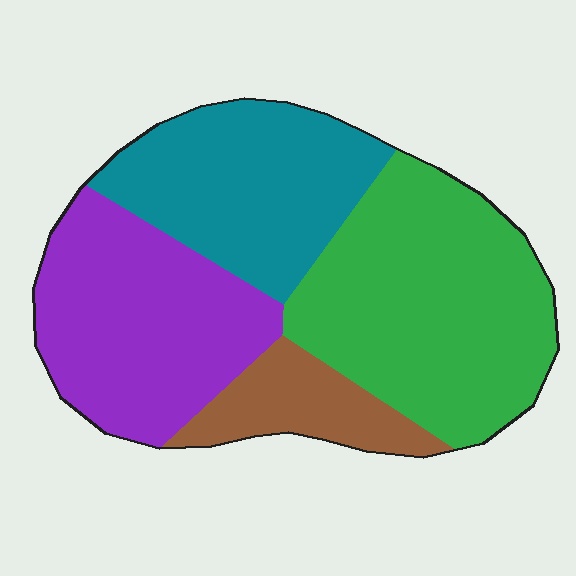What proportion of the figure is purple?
Purple covers roughly 30% of the figure.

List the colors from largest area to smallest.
From largest to smallest: green, purple, teal, brown.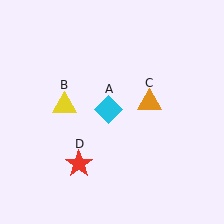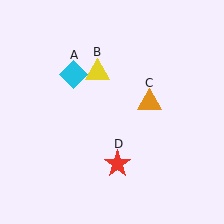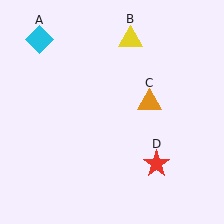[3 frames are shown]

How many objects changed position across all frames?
3 objects changed position: cyan diamond (object A), yellow triangle (object B), red star (object D).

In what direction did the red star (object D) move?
The red star (object D) moved right.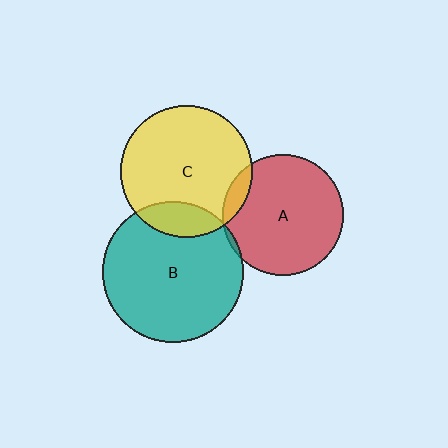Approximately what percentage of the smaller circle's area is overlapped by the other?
Approximately 15%.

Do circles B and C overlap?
Yes.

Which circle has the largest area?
Circle B (teal).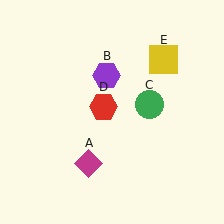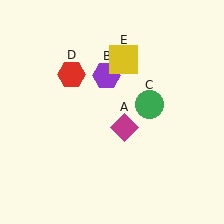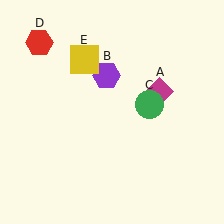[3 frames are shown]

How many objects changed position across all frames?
3 objects changed position: magenta diamond (object A), red hexagon (object D), yellow square (object E).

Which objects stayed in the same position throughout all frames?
Purple hexagon (object B) and green circle (object C) remained stationary.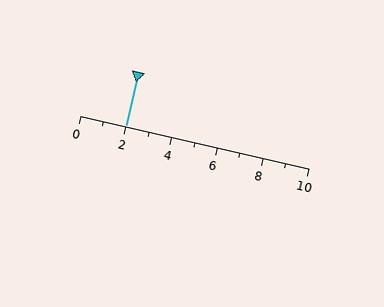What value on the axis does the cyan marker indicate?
The marker indicates approximately 2.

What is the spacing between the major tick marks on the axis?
The major ticks are spaced 2 apart.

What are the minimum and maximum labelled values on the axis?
The axis runs from 0 to 10.